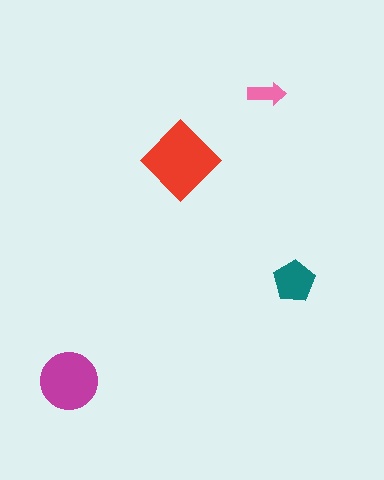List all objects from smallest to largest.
The pink arrow, the teal pentagon, the magenta circle, the red diamond.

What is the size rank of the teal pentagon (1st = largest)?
3rd.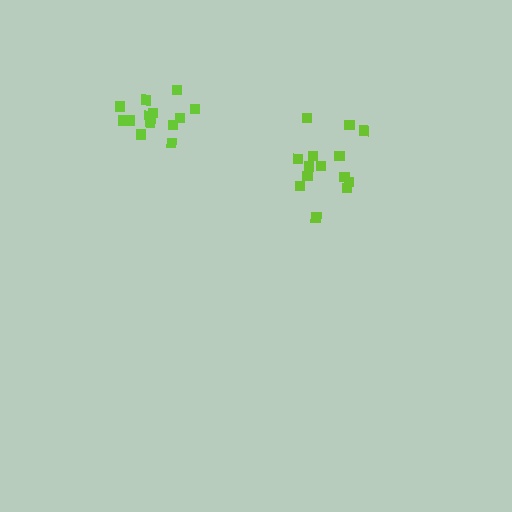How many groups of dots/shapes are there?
There are 2 groups.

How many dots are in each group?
Group 1: 14 dots, Group 2: 14 dots (28 total).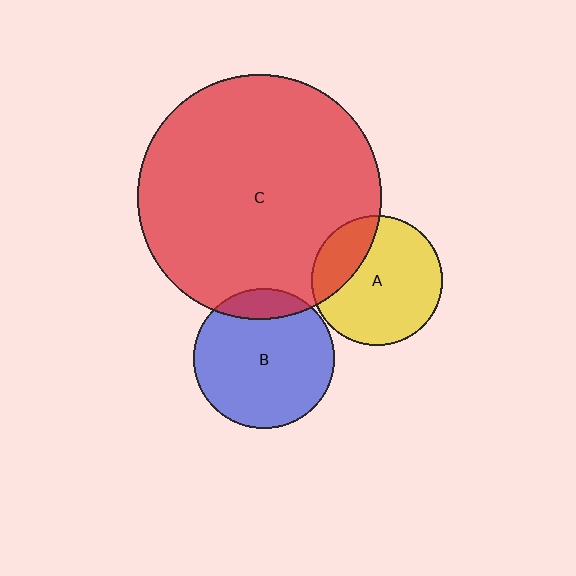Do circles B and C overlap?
Yes.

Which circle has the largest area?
Circle C (red).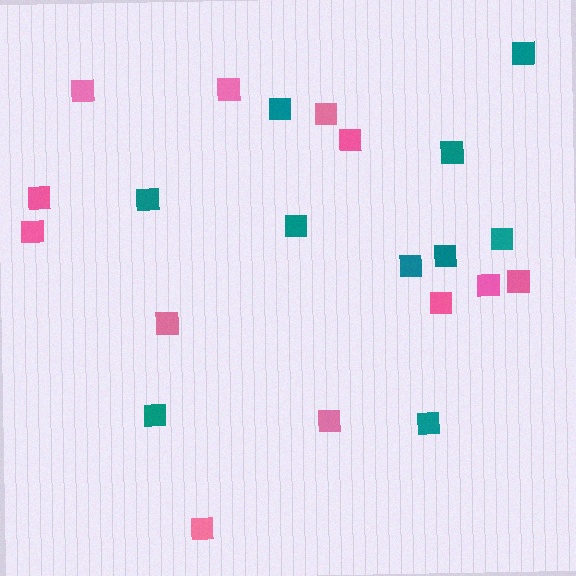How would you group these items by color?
There are 2 groups: one group of pink squares (12) and one group of teal squares (10).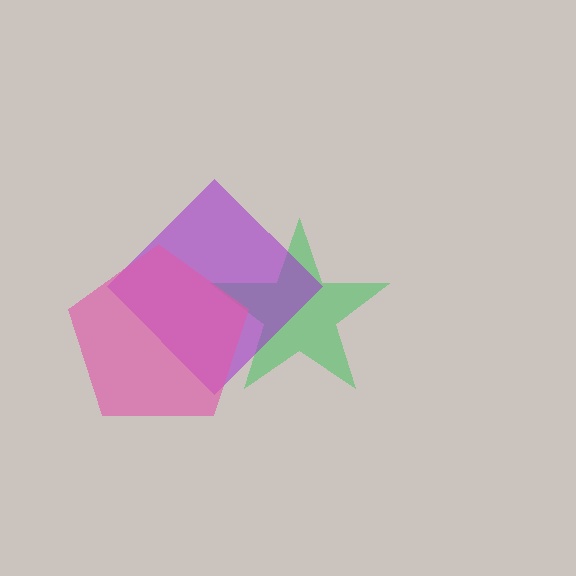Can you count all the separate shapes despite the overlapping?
Yes, there are 3 separate shapes.